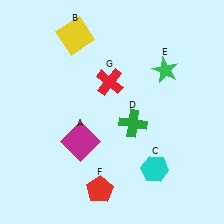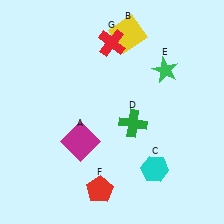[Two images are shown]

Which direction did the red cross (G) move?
The red cross (G) moved up.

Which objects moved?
The objects that moved are: the yellow square (B), the red cross (G).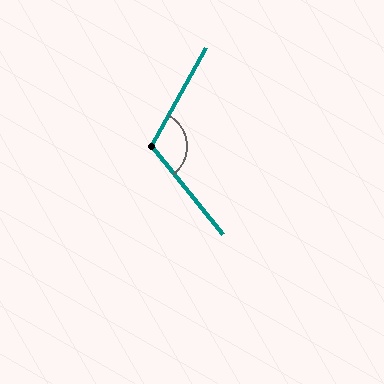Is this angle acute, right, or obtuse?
It is obtuse.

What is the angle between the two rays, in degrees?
Approximately 112 degrees.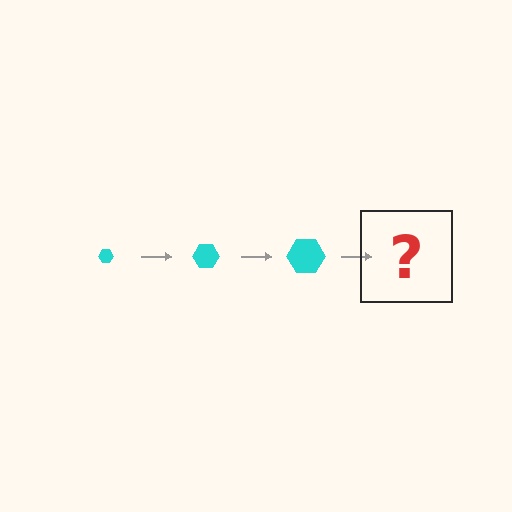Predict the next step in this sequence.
The next step is a cyan hexagon, larger than the previous one.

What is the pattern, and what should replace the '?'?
The pattern is that the hexagon gets progressively larger each step. The '?' should be a cyan hexagon, larger than the previous one.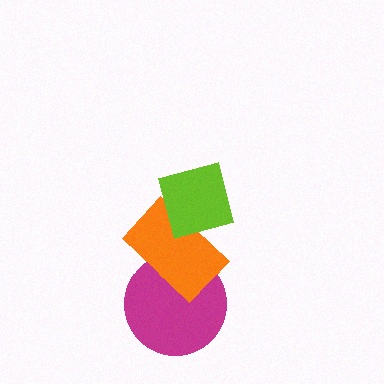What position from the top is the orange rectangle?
The orange rectangle is 2nd from the top.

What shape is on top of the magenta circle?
The orange rectangle is on top of the magenta circle.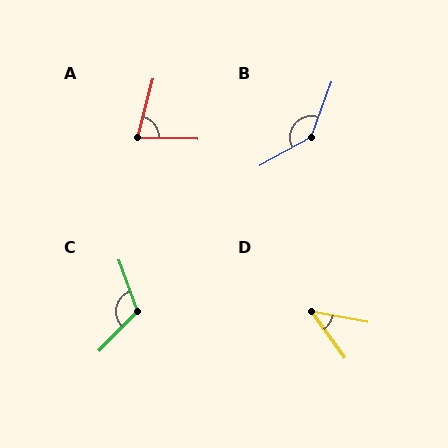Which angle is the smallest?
D, at approximately 44 degrees.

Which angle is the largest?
B, at approximately 139 degrees.